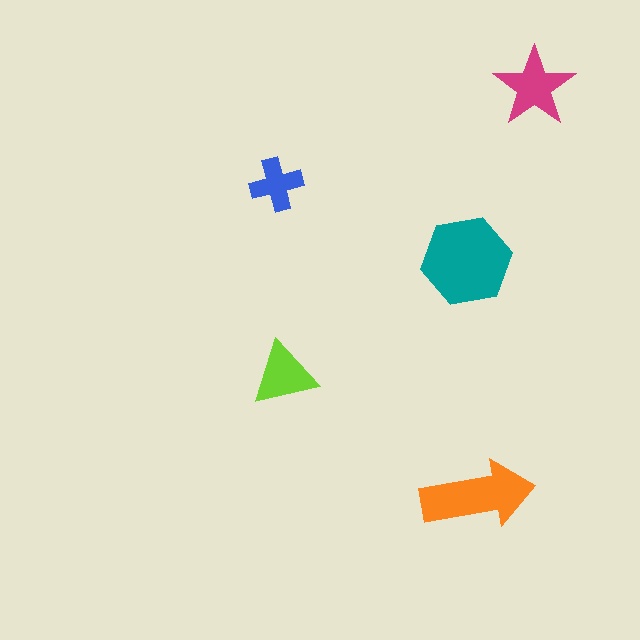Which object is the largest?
The teal hexagon.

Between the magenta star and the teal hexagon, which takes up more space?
The teal hexagon.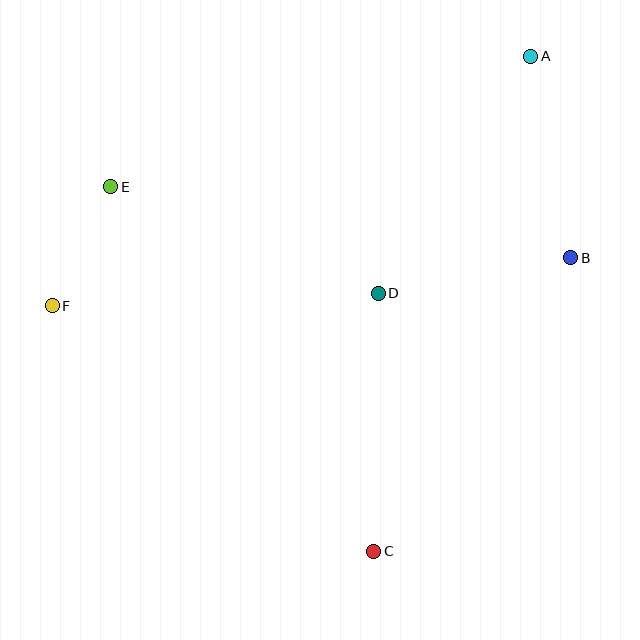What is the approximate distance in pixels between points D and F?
The distance between D and F is approximately 327 pixels.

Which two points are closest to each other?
Points E and F are closest to each other.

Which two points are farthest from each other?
Points A and F are farthest from each other.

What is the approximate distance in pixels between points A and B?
The distance between A and B is approximately 206 pixels.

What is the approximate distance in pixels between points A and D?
The distance between A and D is approximately 282 pixels.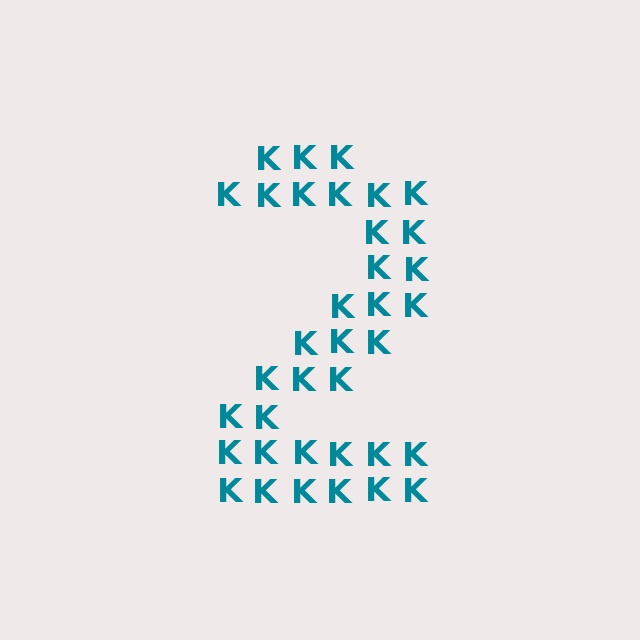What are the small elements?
The small elements are letter K's.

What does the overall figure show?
The overall figure shows the digit 2.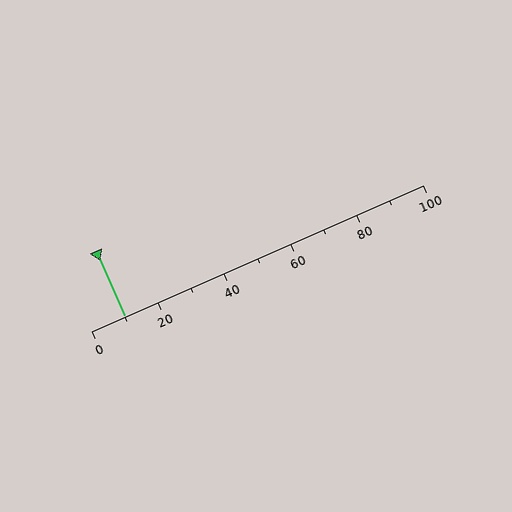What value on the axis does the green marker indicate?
The marker indicates approximately 10.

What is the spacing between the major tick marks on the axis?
The major ticks are spaced 20 apart.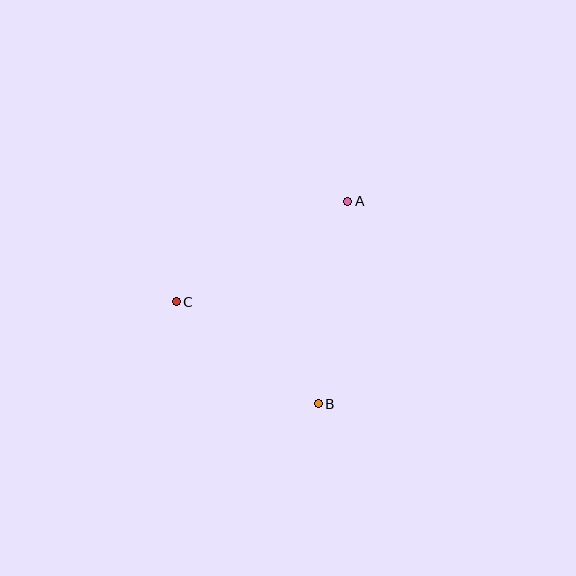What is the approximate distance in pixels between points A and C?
The distance between A and C is approximately 199 pixels.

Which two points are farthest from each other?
Points A and B are farthest from each other.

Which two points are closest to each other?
Points B and C are closest to each other.